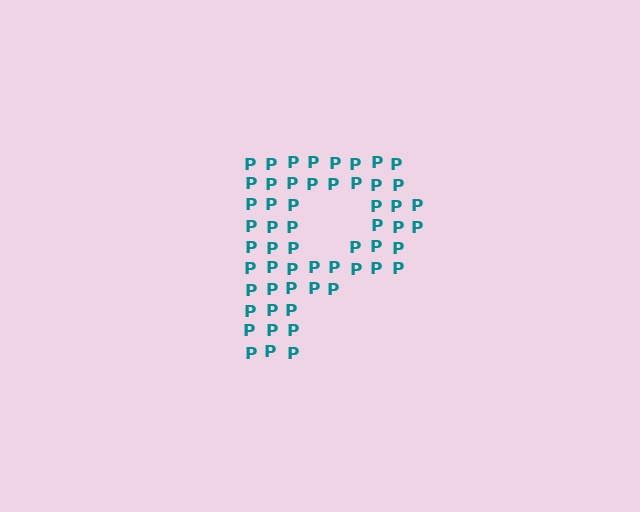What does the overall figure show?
The overall figure shows the letter P.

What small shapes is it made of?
It is made of small letter P's.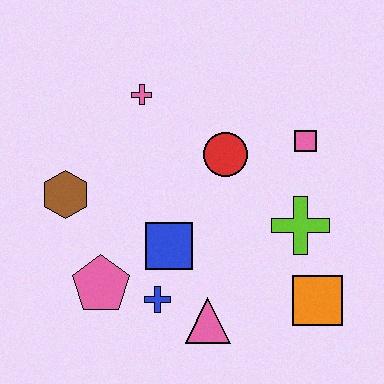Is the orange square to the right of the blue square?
Yes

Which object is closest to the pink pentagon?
The blue cross is closest to the pink pentagon.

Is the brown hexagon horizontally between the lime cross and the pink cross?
No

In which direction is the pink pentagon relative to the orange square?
The pink pentagon is to the left of the orange square.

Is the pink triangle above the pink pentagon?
No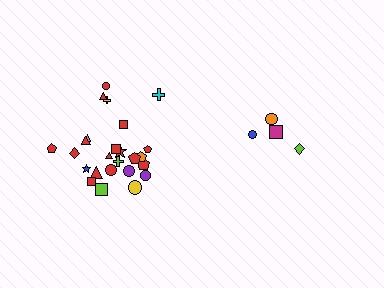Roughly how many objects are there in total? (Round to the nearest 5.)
Roughly 30 objects in total.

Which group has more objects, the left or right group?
The left group.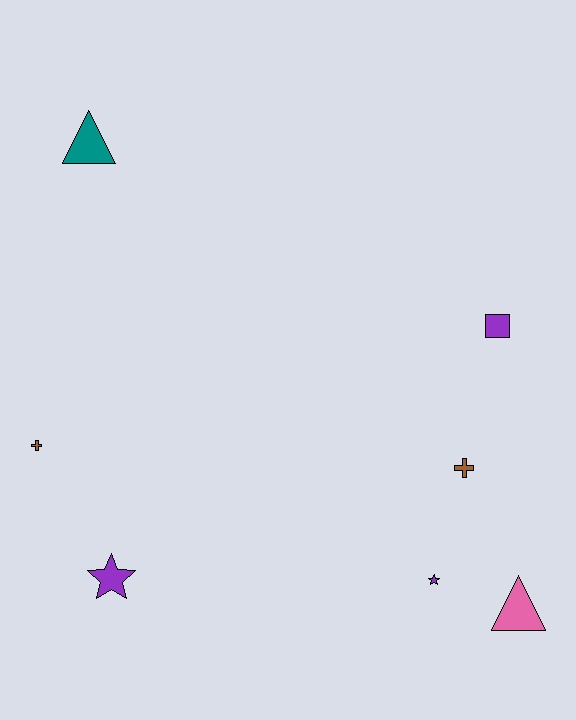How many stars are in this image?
There are 2 stars.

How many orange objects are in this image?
There are no orange objects.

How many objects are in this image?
There are 7 objects.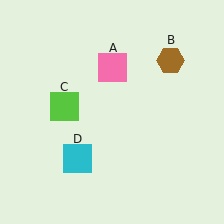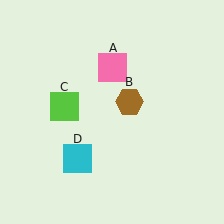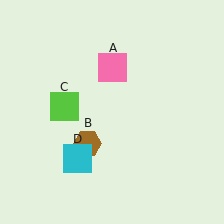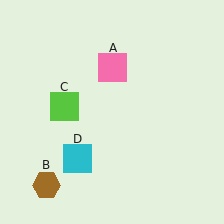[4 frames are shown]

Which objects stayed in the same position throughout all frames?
Pink square (object A) and lime square (object C) and cyan square (object D) remained stationary.